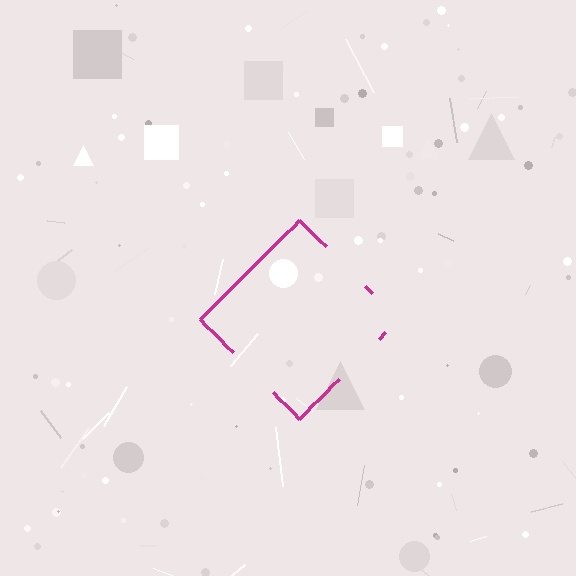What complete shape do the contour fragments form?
The contour fragments form a diamond.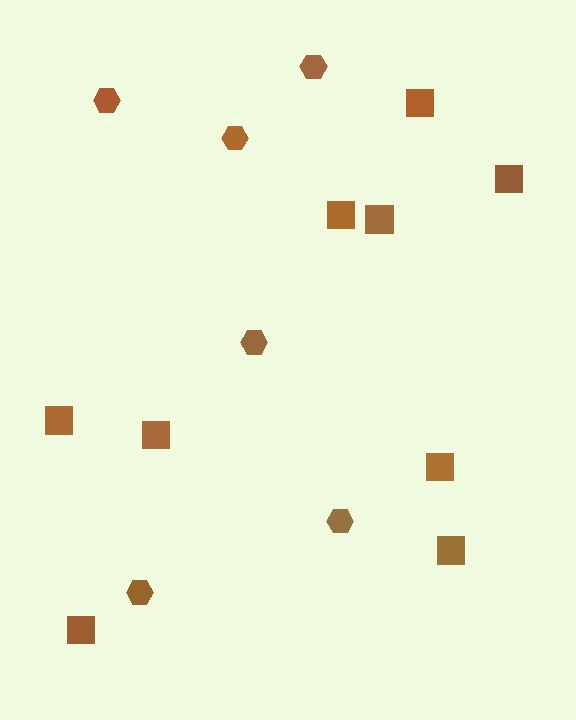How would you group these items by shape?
There are 2 groups: one group of hexagons (6) and one group of squares (9).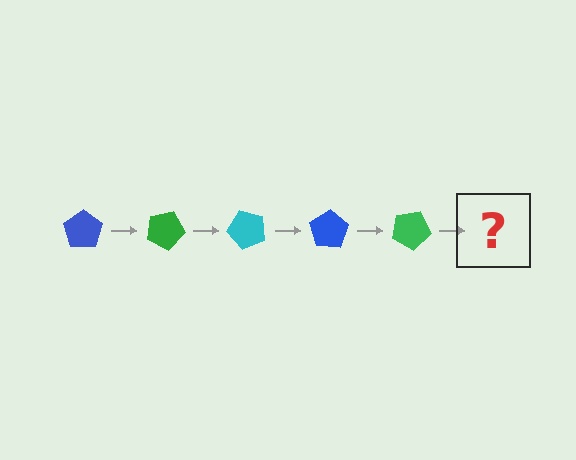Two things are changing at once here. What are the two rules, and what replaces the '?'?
The two rules are that it rotates 25 degrees each step and the color cycles through blue, green, and cyan. The '?' should be a cyan pentagon, rotated 125 degrees from the start.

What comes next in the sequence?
The next element should be a cyan pentagon, rotated 125 degrees from the start.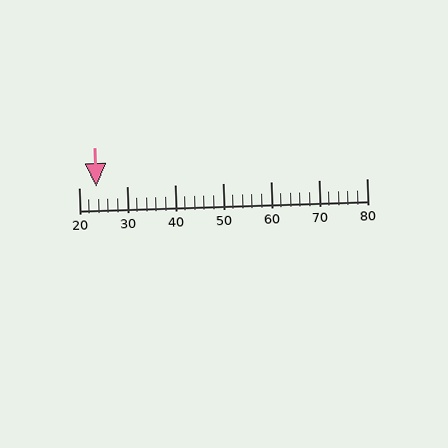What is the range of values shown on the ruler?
The ruler shows values from 20 to 80.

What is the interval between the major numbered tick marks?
The major tick marks are spaced 10 units apart.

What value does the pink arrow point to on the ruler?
The pink arrow points to approximately 24.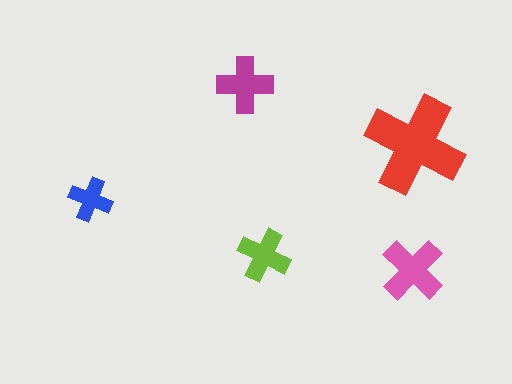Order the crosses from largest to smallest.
the red one, the pink one, the magenta one, the lime one, the blue one.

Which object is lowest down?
The pink cross is bottommost.